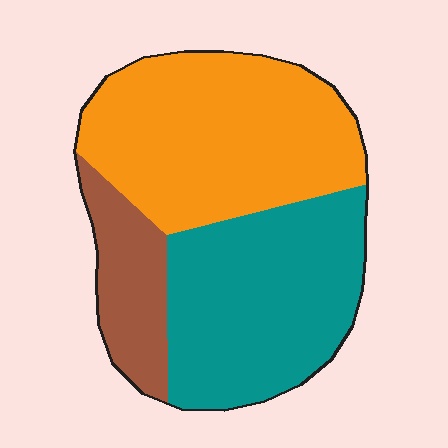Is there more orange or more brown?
Orange.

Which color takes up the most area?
Orange, at roughly 45%.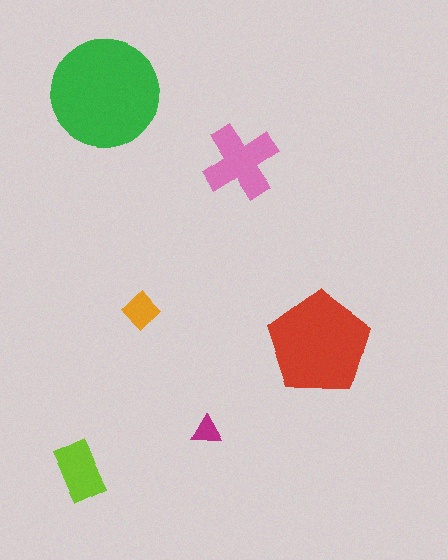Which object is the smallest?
The magenta triangle.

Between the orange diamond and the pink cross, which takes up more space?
The pink cross.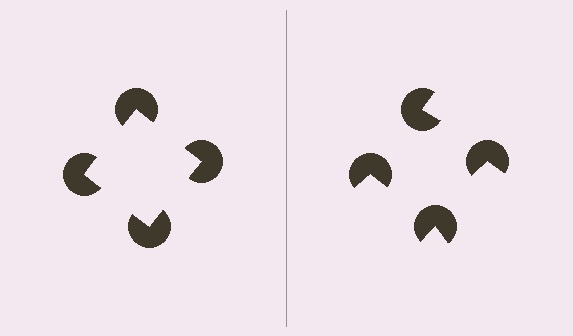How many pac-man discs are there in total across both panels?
8 — 4 on each side.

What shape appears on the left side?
An illusory square.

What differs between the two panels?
The pac-man discs are positioned identically on both sides; only the wedge orientations differ. On the left they align to a square; on the right they are misaligned.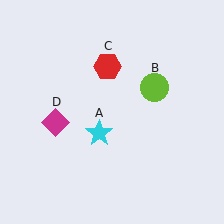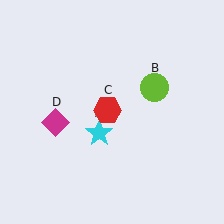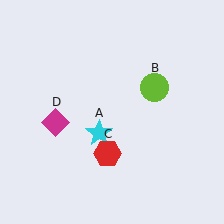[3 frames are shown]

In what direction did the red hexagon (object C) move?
The red hexagon (object C) moved down.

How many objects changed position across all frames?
1 object changed position: red hexagon (object C).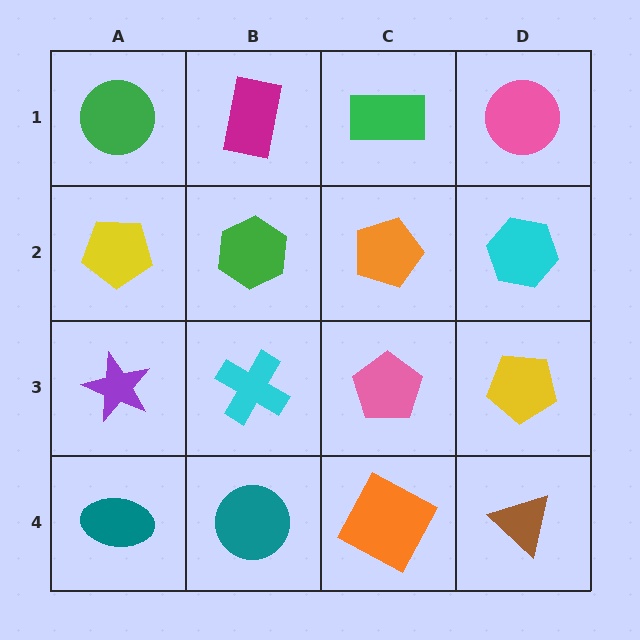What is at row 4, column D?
A brown triangle.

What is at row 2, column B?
A green hexagon.